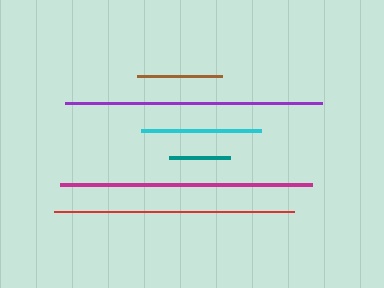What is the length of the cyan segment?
The cyan segment is approximately 120 pixels long.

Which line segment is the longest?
The purple line is the longest at approximately 257 pixels.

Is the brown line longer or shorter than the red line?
The red line is longer than the brown line.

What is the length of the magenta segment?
The magenta segment is approximately 252 pixels long.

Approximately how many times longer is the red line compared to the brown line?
The red line is approximately 2.8 times the length of the brown line.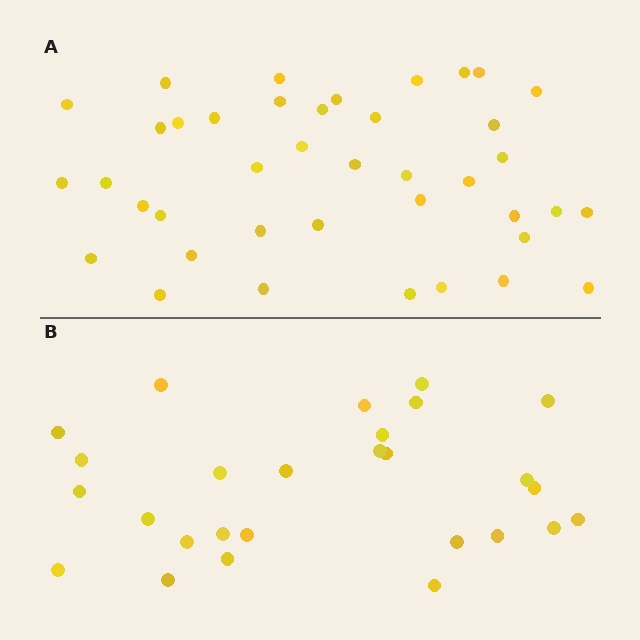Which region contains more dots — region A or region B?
Region A (the top region) has more dots.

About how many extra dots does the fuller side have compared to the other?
Region A has approximately 15 more dots than region B.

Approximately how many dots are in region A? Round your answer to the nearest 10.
About 40 dots.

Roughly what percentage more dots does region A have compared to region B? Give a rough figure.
About 50% more.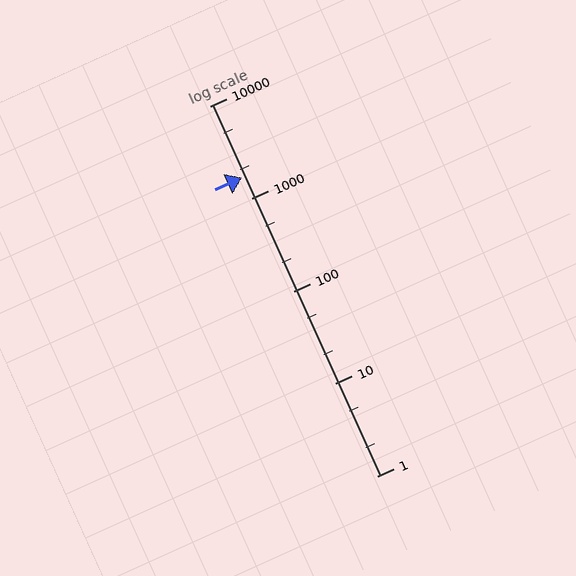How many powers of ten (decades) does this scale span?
The scale spans 4 decades, from 1 to 10000.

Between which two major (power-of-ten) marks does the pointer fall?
The pointer is between 1000 and 10000.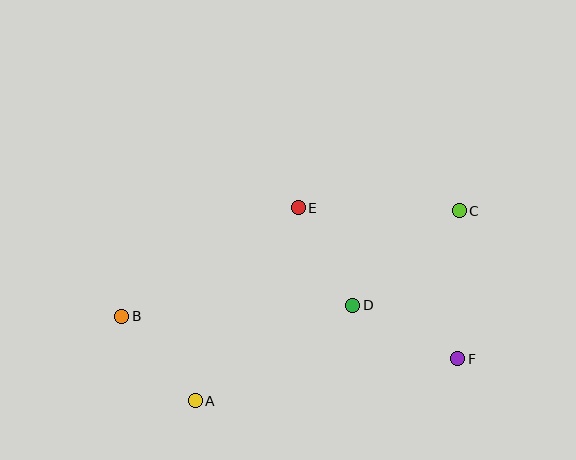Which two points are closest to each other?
Points D and E are closest to each other.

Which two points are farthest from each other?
Points B and C are farthest from each other.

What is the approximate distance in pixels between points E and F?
The distance between E and F is approximately 220 pixels.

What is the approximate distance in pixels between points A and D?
The distance between A and D is approximately 184 pixels.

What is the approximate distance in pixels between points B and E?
The distance between B and E is approximately 207 pixels.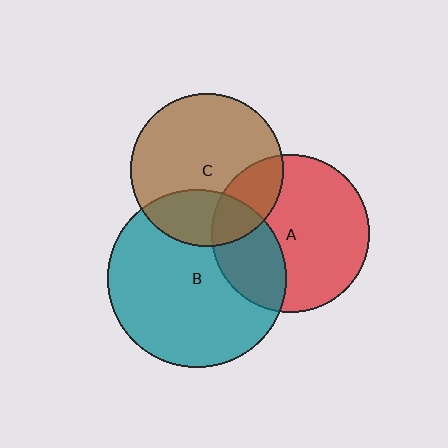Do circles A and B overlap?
Yes.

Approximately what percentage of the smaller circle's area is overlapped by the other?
Approximately 30%.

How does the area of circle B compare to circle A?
Approximately 1.3 times.